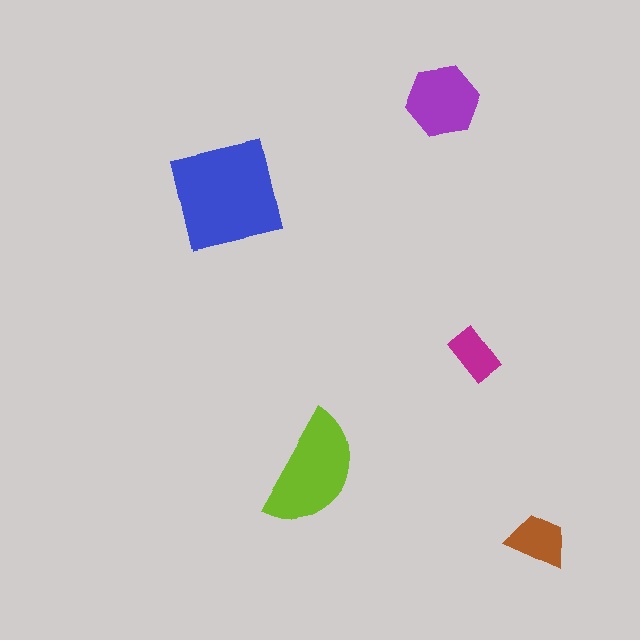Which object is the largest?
The blue square.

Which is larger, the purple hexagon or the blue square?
The blue square.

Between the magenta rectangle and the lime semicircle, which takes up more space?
The lime semicircle.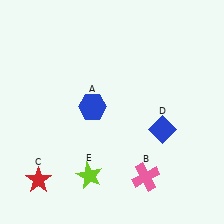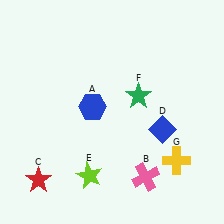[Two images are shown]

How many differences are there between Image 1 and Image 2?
There are 2 differences between the two images.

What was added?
A green star (F), a yellow cross (G) were added in Image 2.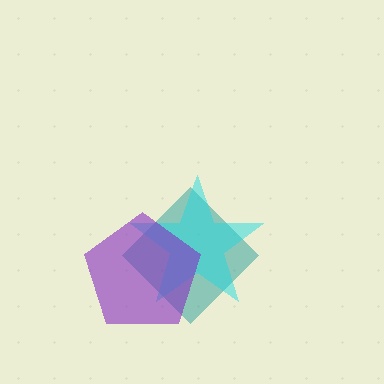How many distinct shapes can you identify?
There are 3 distinct shapes: a teal diamond, a cyan star, a purple pentagon.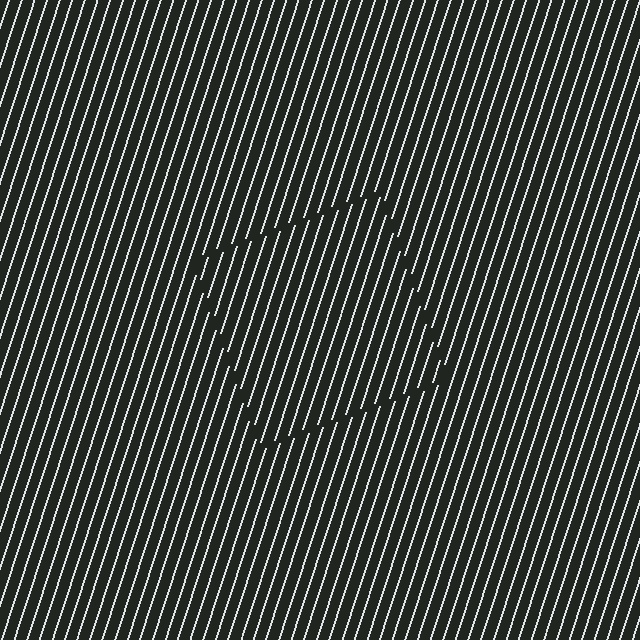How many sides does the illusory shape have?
4 sides — the line-ends trace a square.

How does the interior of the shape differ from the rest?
The interior of the shape contains the same grating, shifted by half a period — the contour is defined by the phase discontinuity where line-ends from the inner and outer gratings abut.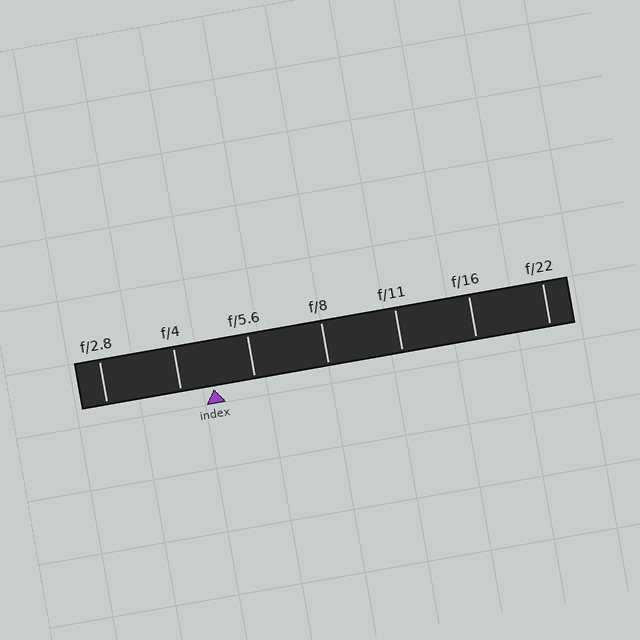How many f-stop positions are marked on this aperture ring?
There are 7 f-stop positions marked.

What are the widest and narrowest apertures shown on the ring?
The widest aperture shown is f/2.8 and the narrowest is f/22.